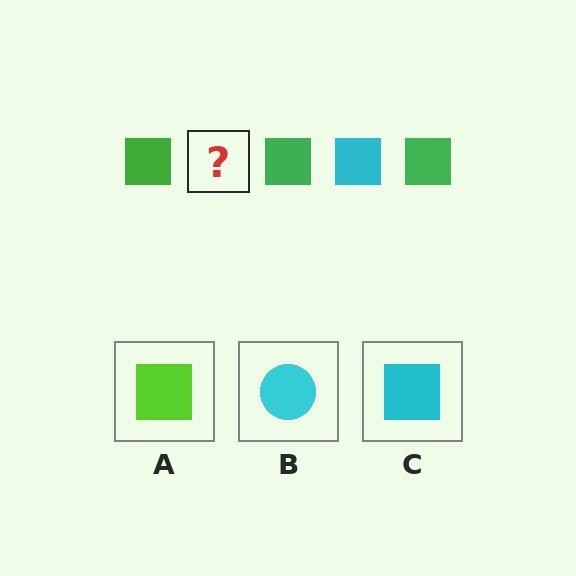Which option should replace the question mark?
Option C.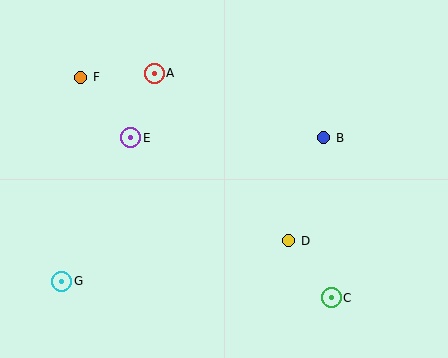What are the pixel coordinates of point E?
Point E is at (131, 138).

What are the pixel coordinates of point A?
Point A is at (154, 73).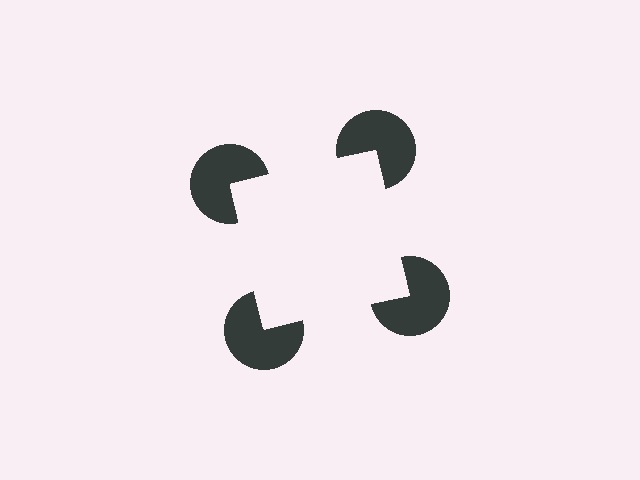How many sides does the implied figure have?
4 sides.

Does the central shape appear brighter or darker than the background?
It typically appears slightly brighter than the background, even though no actual brightness change is drawn.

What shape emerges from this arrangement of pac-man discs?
An illusory square — its edges are inferred from the aligned wedge cuts in the pac-man discs, not physically drawn.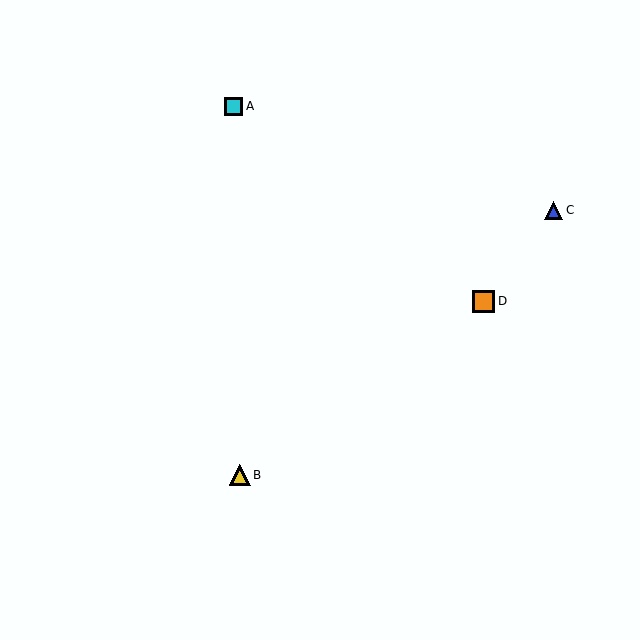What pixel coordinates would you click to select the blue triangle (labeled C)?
Click at (554, 210) to select the blue triangle C.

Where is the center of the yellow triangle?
The center of the yellow triangle is at (240, 475).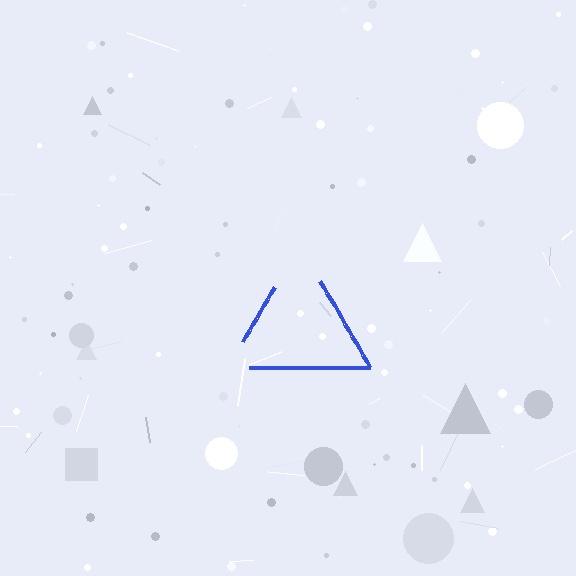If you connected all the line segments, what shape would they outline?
They would outline a triangle.